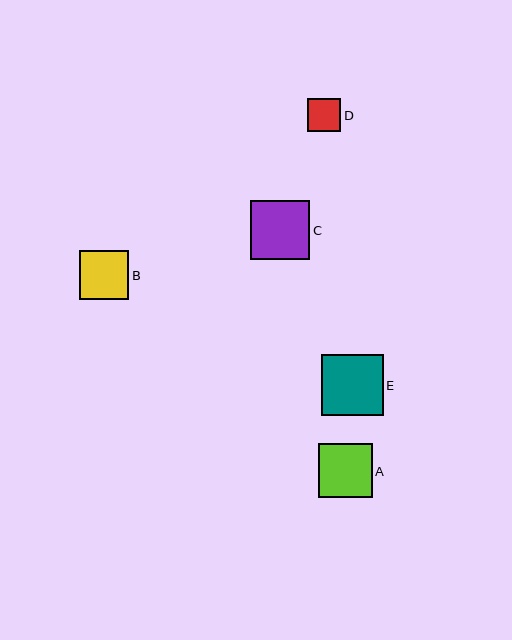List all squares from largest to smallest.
From largest to smallest: E, C, A, B, D.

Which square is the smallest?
Square D is the smallest with a size of approximately 33 pixels.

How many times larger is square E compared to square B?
Square E is approximately 1.2 times the size of square B.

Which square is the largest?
Square E is the largest with a size of approximately 62 pixels.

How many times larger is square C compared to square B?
Square C is approximately 1.2 times the size of square B.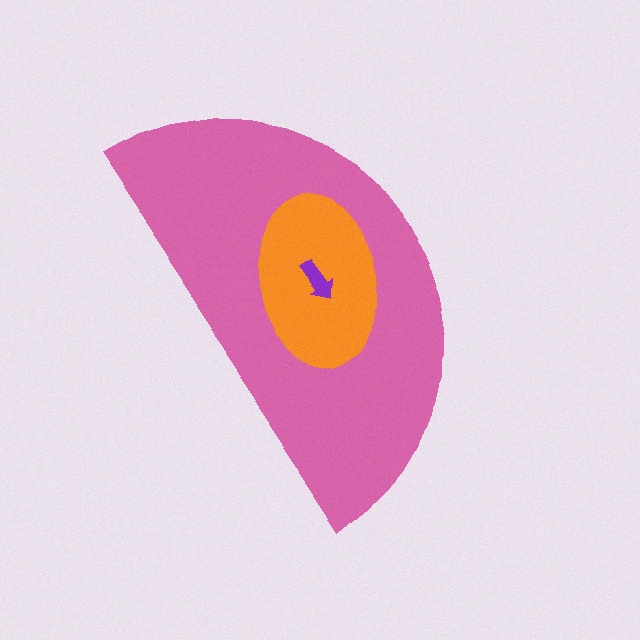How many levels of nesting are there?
3.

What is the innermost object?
The purple arrow.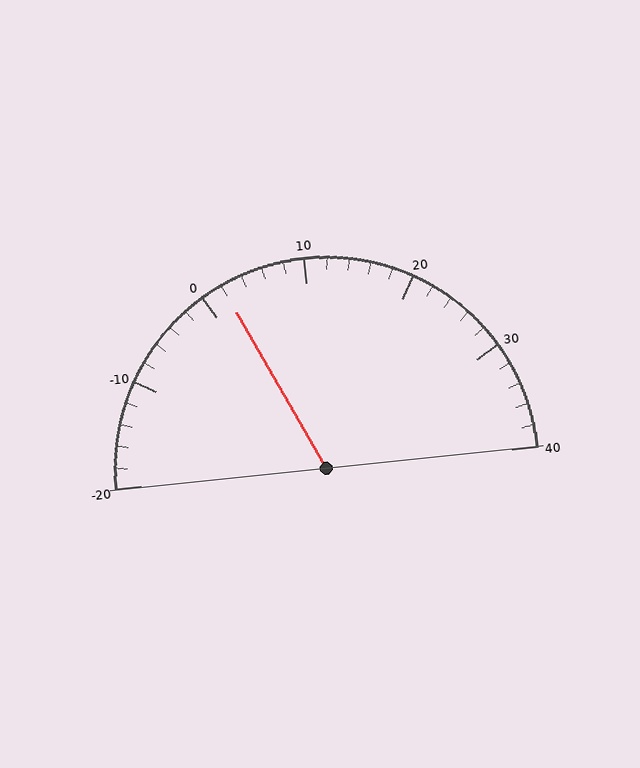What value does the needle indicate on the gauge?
The needle indicates approximately 2.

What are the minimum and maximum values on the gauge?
The gauge ranges from -20 to 40.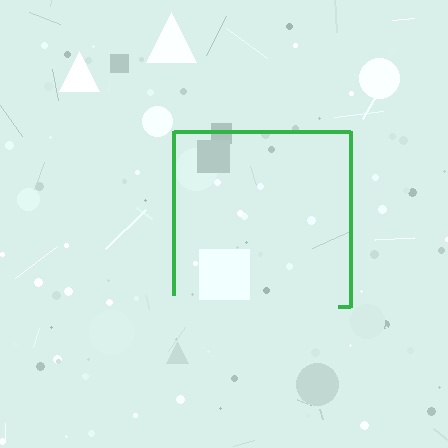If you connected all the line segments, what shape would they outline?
They would outline a square.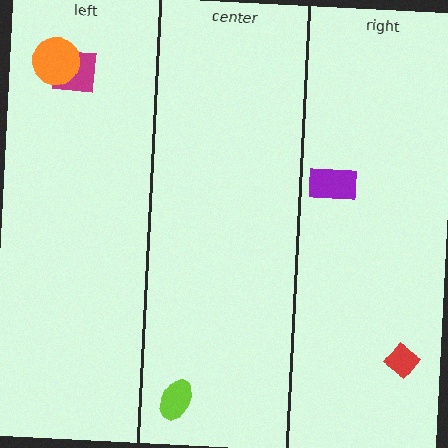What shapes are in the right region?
The purple rectangle, the red diamond.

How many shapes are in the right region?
2.